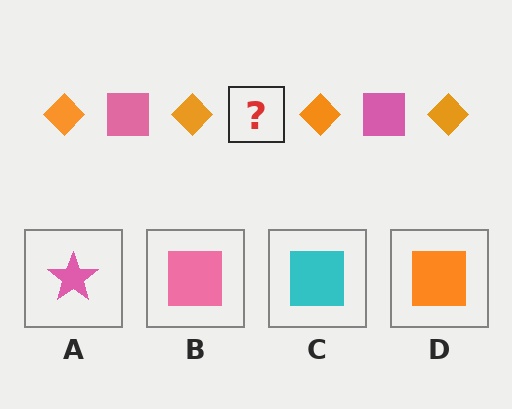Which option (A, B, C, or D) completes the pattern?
B.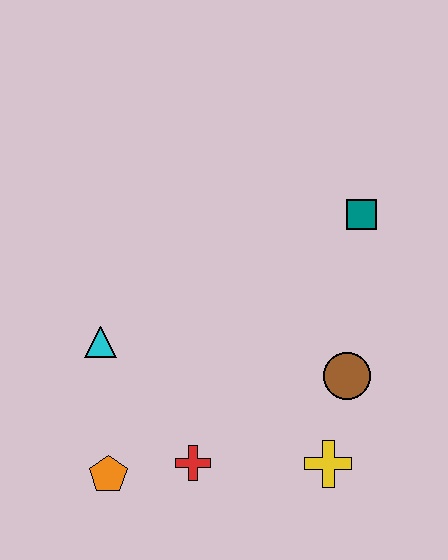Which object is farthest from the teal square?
The orange pentagon is farthest from the teal square.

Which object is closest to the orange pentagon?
The red cross is closest to the orange pentagon.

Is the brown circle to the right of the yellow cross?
Yes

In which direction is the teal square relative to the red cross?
The teal square is above the red cross.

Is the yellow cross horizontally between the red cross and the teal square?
Yes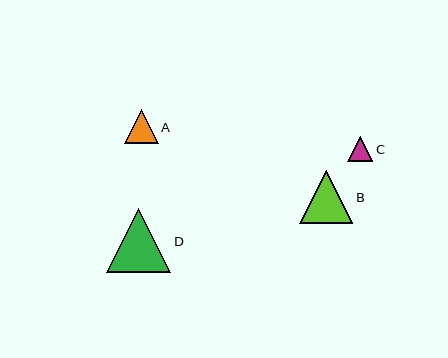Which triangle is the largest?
Triangle D is the largest with a size of approximately 64 pixels.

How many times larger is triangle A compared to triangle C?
Triangle A is approximately 1.4 times the size of triangle C.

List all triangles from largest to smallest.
From largest to smallest: D, B, A, C.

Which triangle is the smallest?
Triangle C is the smallest with a size of approximately 25 pixels.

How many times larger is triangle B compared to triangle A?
Triangle B is approximately 1.6 times the size of triangle A.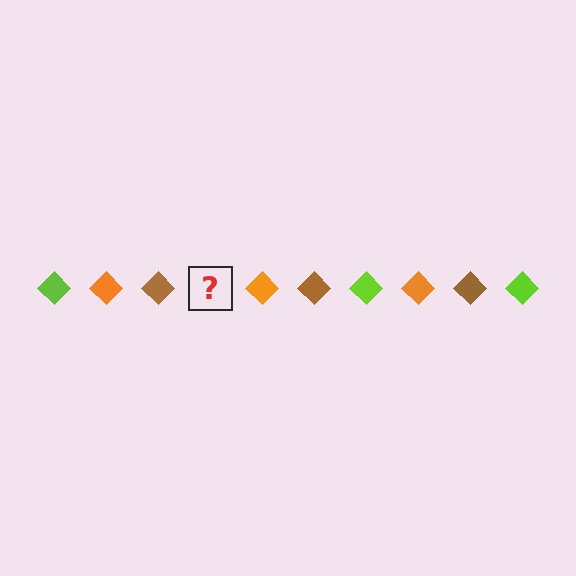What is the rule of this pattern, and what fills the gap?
The rule is that the pattern cycles through lime, orange, brown diamonds. The gap should be filled with a lime diamond.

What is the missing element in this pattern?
The missing element is a lime diamond.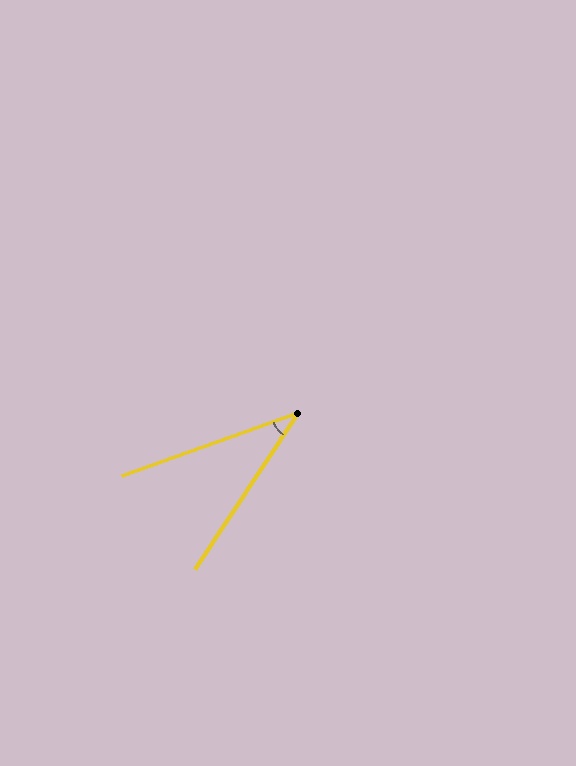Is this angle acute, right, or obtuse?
It is acute.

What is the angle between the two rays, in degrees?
Approximately 37 degrees.